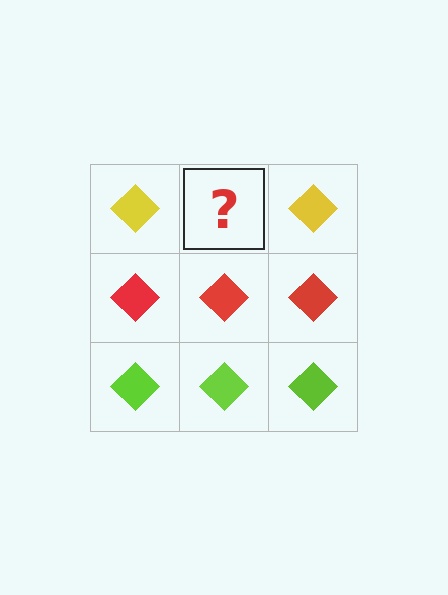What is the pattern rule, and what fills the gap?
The rule is that each row has a consistent color. The gap should be filled with a yellow diamond.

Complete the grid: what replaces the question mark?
The question mark should be replaced with a yellow diamond.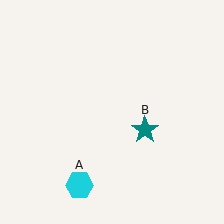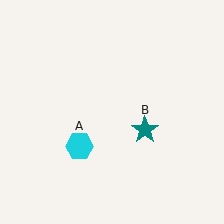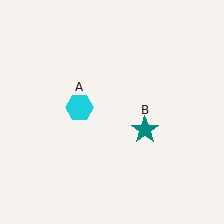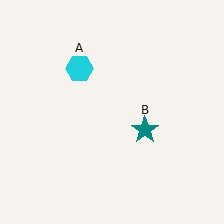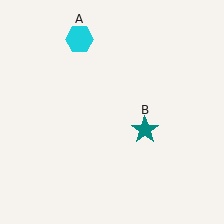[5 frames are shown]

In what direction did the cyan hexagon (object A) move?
The cyan hexagon (object A) moved up.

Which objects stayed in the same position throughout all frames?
Teal star (object B) remained stationary.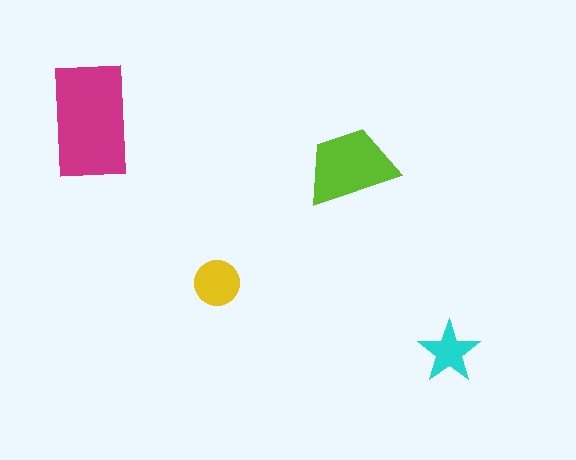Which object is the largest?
The magenta rectangle.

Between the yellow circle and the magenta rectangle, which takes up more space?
The magenta rectangle.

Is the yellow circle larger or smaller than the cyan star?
Larger.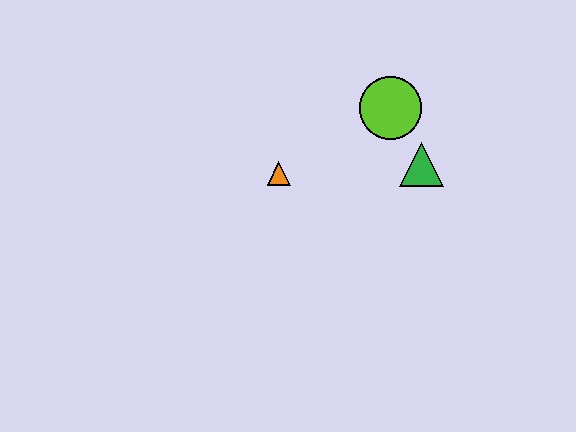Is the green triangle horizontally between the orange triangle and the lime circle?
No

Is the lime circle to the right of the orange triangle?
Yes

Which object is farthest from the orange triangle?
The green triangle is farthest from the orange triangle.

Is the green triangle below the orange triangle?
No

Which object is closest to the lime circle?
The green triangle is closest to the lime circle.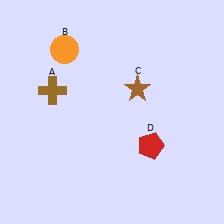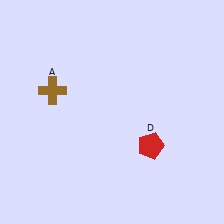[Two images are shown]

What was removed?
The orange circle (B), the brown star (C) were removed in Image 2.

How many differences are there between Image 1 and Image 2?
There are 2 differences between the two images.